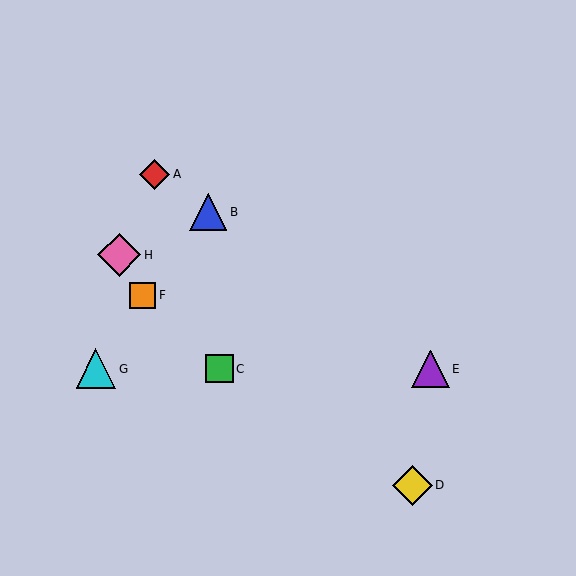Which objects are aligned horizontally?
Objects C, E, G are aligned horizontally.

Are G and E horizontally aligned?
Yes, both are at y≈369.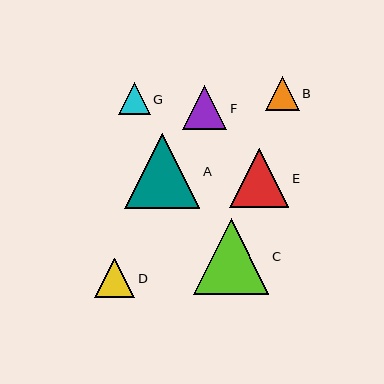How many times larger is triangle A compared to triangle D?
Triangle A is approximately 1.9 times the size of triangle D.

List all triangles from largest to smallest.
From largest to smallest: C, A, E, F, D, B, G.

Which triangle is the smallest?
Triangle G is the smallest with a size of approximately 32 pixels.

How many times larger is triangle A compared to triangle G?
Triangle A is approximately 2.3 times the size of triangle G.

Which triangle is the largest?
Triangle C is the largest with a size of approximately 75 pixels.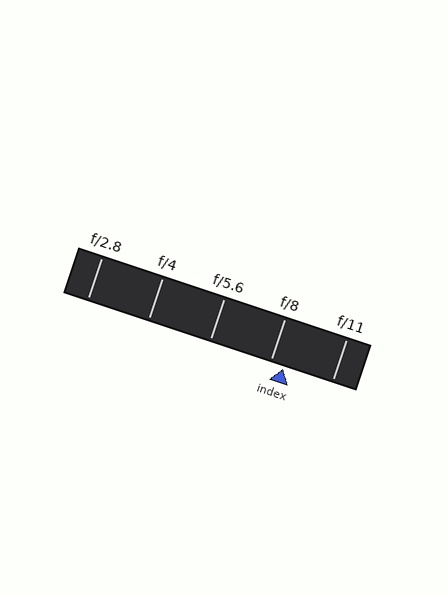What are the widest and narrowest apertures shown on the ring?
The widest aperture shown is f/2.8 and the narrowest is f/11.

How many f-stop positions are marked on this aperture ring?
There are 5 f-stop positions marked.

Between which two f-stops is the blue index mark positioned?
The index mark is between f/8 and f/11.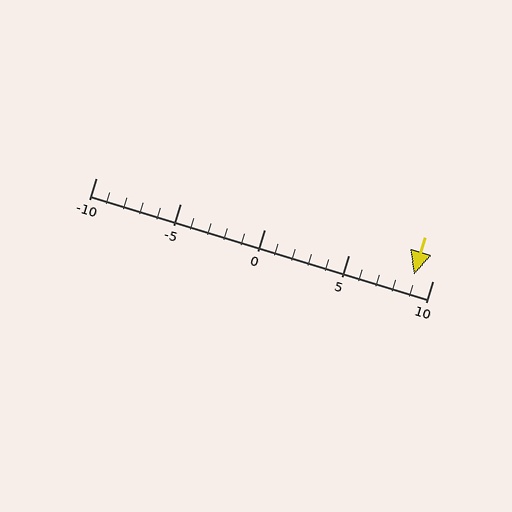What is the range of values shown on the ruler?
The ruler shows values from -10 to 10.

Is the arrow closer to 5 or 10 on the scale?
The arrow is closer to 10.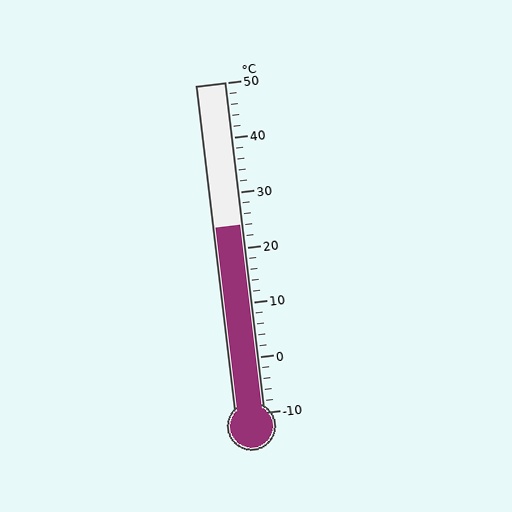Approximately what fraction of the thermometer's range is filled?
The thermometer is filled to approximately 55% of its range.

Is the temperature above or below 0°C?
The temperature is above 0°C.